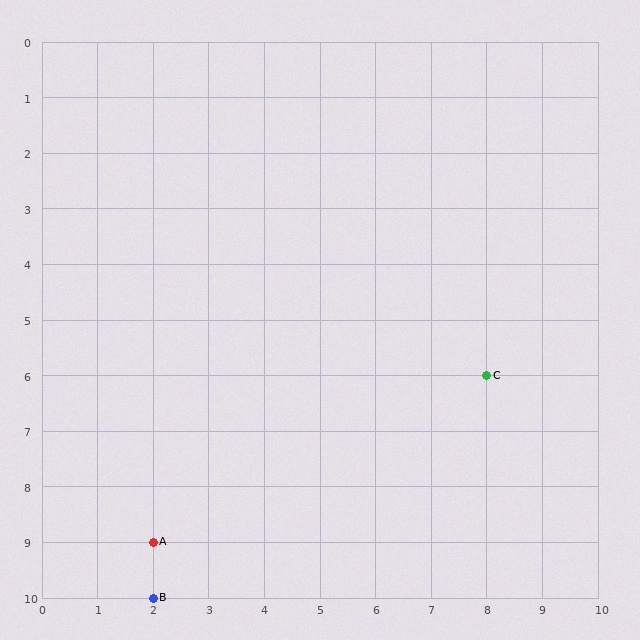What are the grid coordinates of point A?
Point A is at grid coordinates (2, 9).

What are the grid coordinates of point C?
Point C is at grid coordinates (8, 6).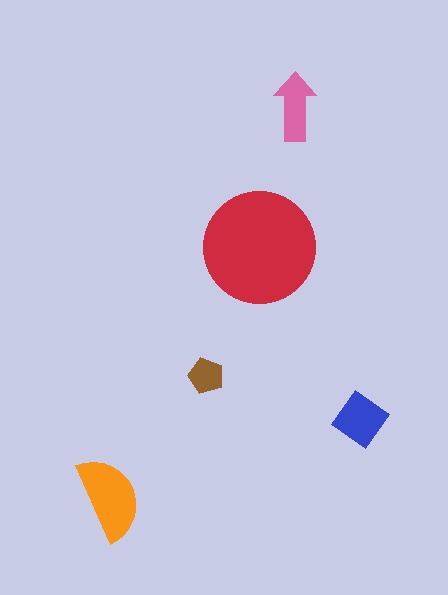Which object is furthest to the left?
The orange semicircle is leftmost.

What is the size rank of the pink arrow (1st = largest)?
4th.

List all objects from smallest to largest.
The brown pentagon, the pink arrow, the blue diamond, the orange semicircle, the red circle.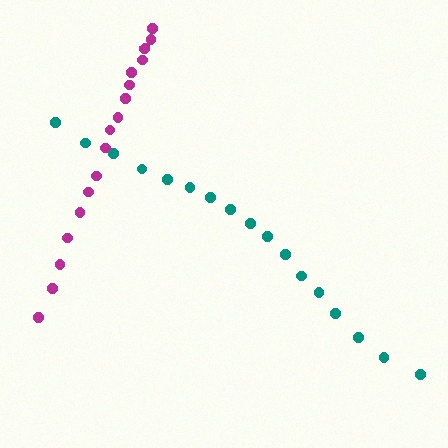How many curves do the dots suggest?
There are 2 distinct paths.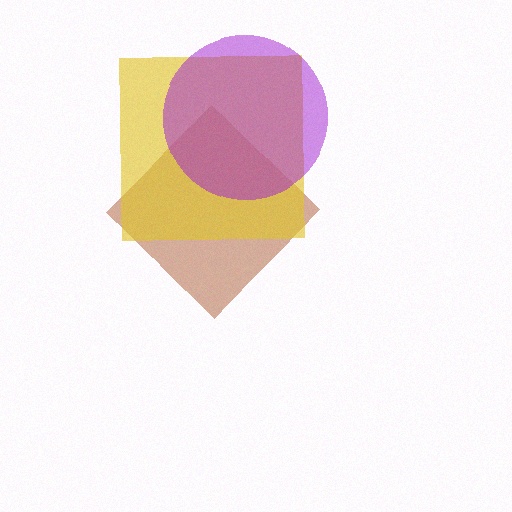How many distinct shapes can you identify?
There are 3 distinct shapes: a brown diamond, a yellow square, a purple circle.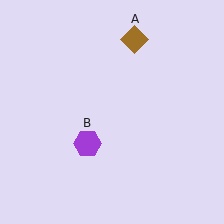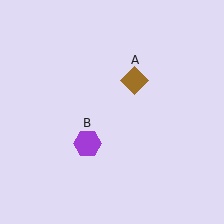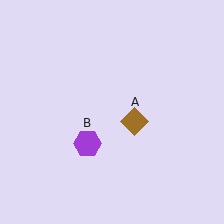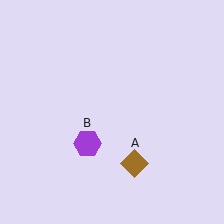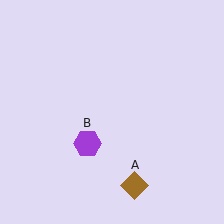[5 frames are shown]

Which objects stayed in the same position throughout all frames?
Purple hexagon (object B) remained stationary.